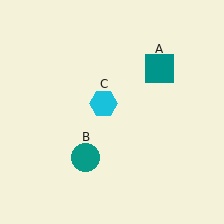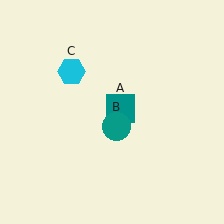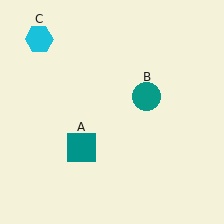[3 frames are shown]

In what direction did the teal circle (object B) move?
The teal circle (object B) moved up and to the right.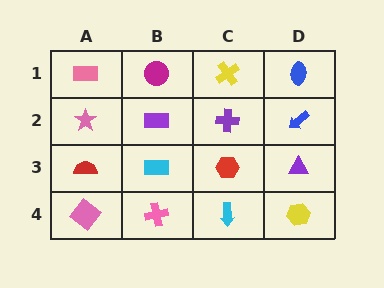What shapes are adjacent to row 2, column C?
A yellow cross (row 1, column C), a red hexagon (row 3, column C), a purple rectangle (row 2, column B), a blue arrow (row 2, column D).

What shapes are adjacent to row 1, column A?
A pink star (row 2, column A), a magenta circle (row 1, column B).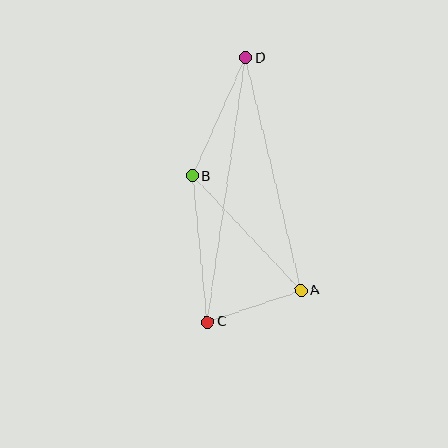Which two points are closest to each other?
Points A and C are closest to each other.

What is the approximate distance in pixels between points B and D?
The distance between B and D is approximately 130 pixels.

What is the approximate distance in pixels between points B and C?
The distance between B and C is approximately 147 pixels.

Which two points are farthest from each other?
Points C and D are farthest from each other.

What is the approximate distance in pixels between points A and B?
The distance between A and B is approximately 158 pixels.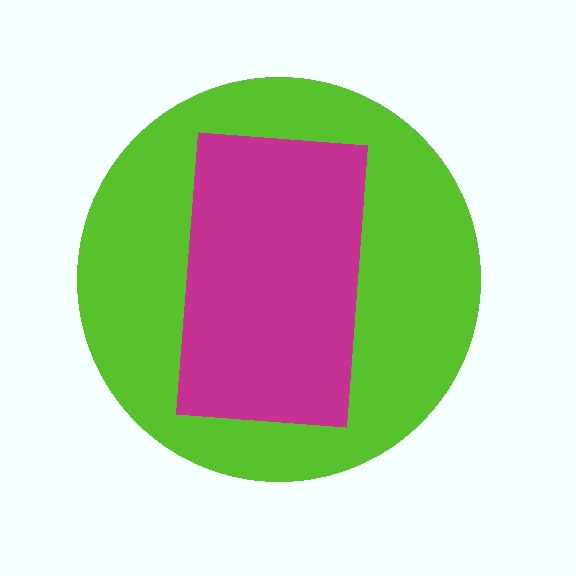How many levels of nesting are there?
2.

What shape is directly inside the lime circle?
The magenta rectangle.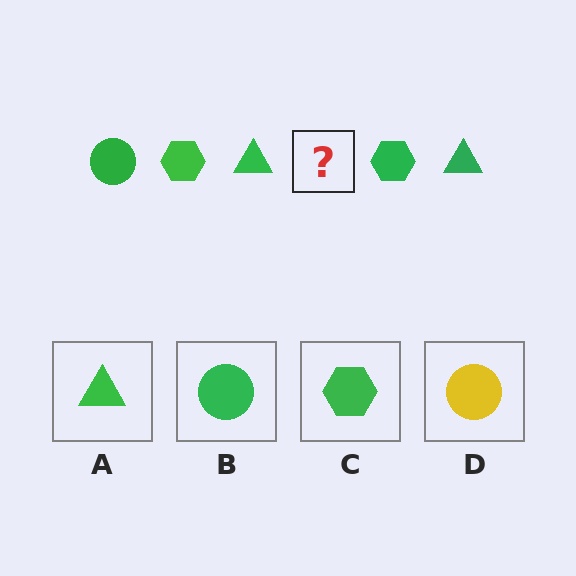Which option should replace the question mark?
Option B.